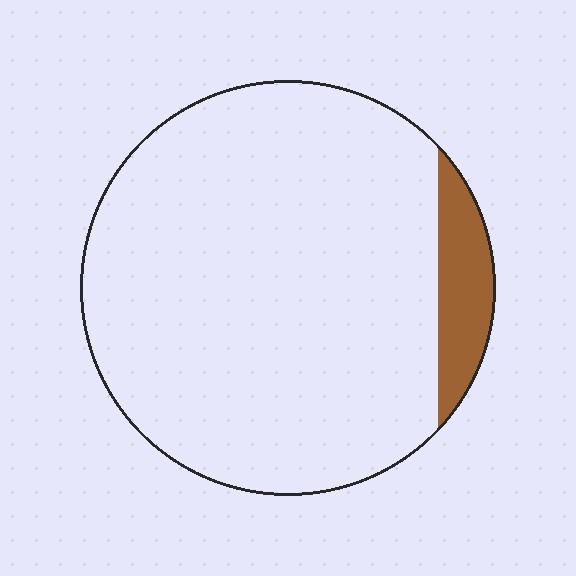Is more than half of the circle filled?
No.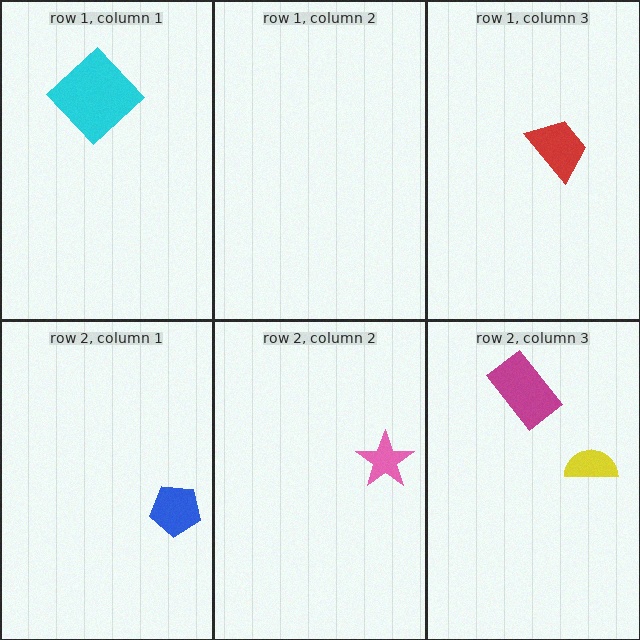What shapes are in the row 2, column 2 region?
The pink star.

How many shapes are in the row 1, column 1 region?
1.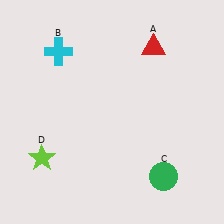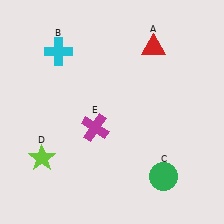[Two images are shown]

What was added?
A magenta cross (E) was added in Image 2.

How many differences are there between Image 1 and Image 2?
There is 1 difference between the two images.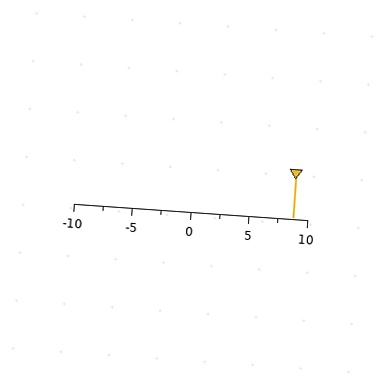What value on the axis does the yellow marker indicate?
The marker indicates approximately 8.8.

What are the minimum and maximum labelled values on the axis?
The axis runs from -10 to 10.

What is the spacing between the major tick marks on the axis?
The major ticks are spaced 5 apart.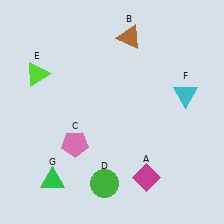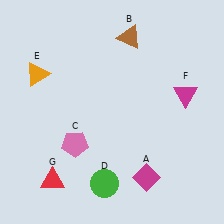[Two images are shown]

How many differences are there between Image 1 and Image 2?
There are 3 differences between the two images.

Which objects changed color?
E changed from lime to orange. F changed from cyan to magenta. G changed from green to red.